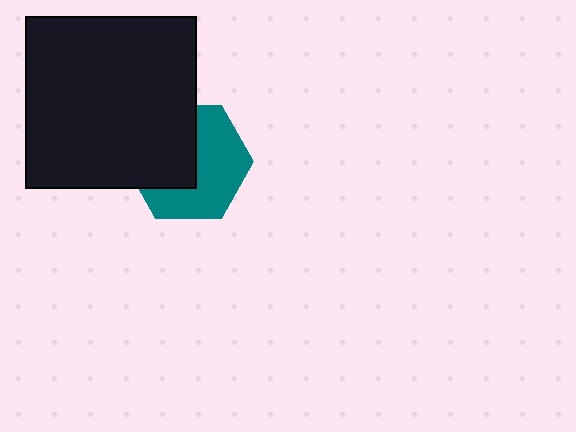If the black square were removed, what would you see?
You would see the complete teal hexagon.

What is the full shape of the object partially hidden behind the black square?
The partially hidden object is a teal hexagon.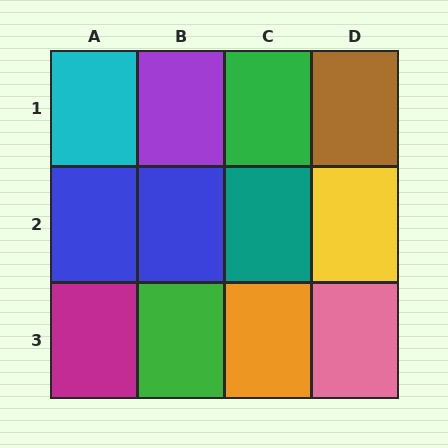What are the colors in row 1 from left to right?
Cyan, purple, green, brown.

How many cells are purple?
1 cell is purple.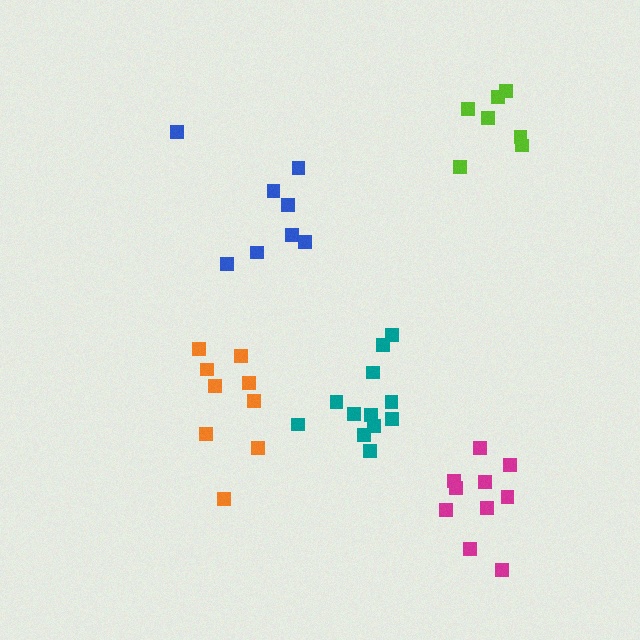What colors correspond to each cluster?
The clusters are colored: teal, blue, magenta, lime, orange.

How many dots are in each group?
Group 1: 12 dots, Group 2: 8 dots, Group 3: 10 dots, Group 4: 7 dots, Group 5: 9 dots (46 total).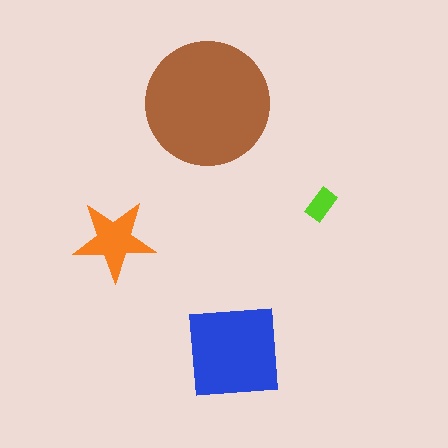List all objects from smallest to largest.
The lime rectangle, the orange star, the blue square, the brown circle.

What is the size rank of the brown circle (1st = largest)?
1st.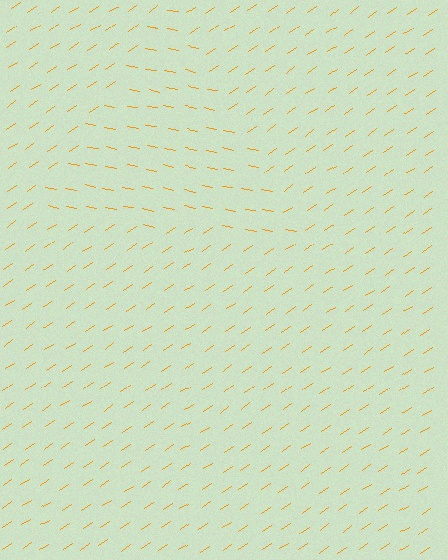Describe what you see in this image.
The image is filled with small orange line segments. A triangle region in the image has lines oriented differently from the surrounding lines, creating a visible texture boundary.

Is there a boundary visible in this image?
Yes, there is a texture boundary formed by a change in line orientation.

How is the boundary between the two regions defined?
The boundary is defined purely by a change in line orientation (approximately 45 degrees difference). All lines are the same color and thickness.